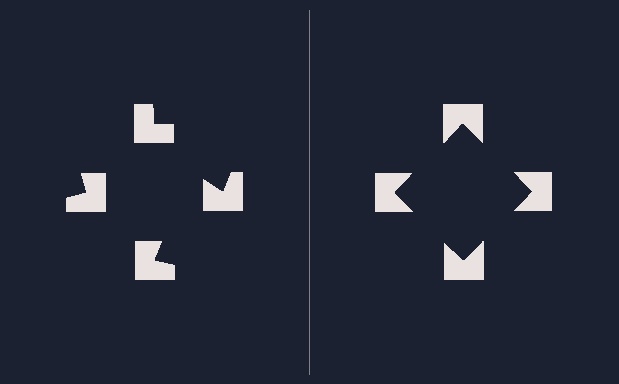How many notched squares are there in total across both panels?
8 — 4 on each side.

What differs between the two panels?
The notched squares are positioned identically on both sides; only the wedge orientations differ. On the right they align to a square; on the left they are misaligned.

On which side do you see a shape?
An illusory square appears on the right side. On the left side the wedge cuts are rotated, so no coherent shape forms.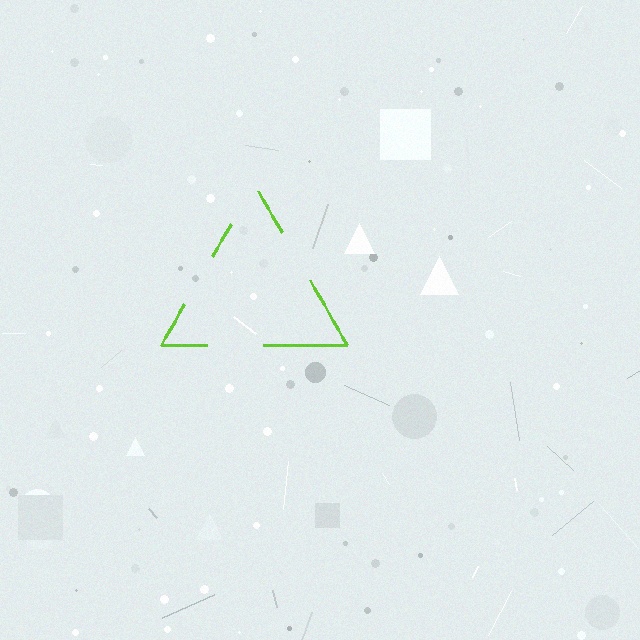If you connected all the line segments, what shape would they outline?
They would outline a triangle.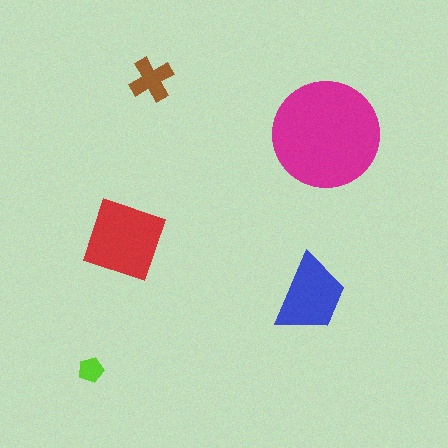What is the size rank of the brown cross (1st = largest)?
4th.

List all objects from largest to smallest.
The magenta circle, the red diamond, the blue trapezoid, the brown cross, the lime pentagon.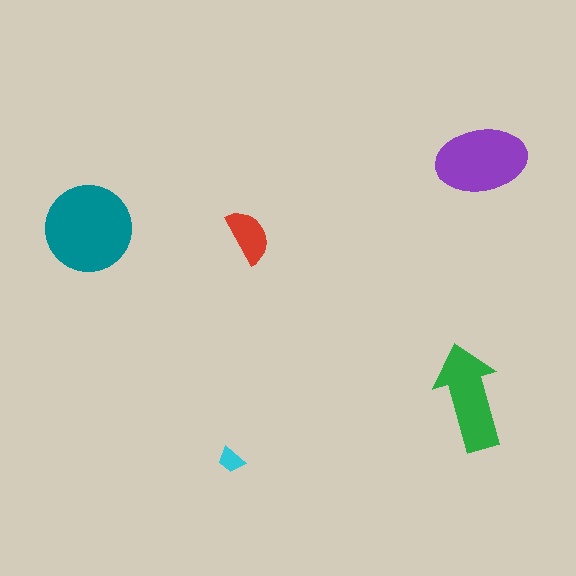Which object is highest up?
The purple ellipse is topmost.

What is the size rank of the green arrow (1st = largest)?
3rd.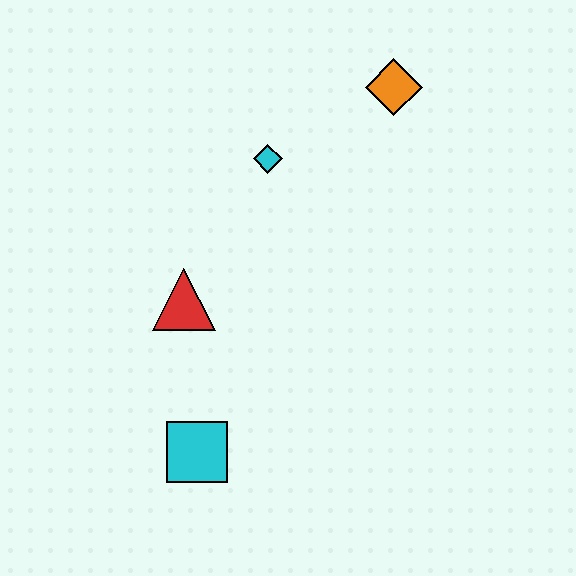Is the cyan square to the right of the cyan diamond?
No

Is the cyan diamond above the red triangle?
Yes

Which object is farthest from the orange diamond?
The cyan square is farthest from the orange diamond.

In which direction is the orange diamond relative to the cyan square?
The orange diamond is above the cyan square.